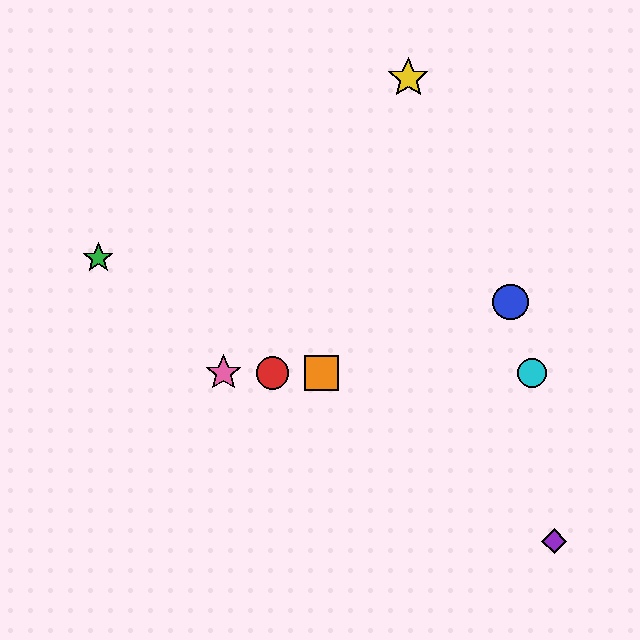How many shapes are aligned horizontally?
4 shapes (the red circle, the orange square, the cyan circle, the pink star) are aligned horizontally.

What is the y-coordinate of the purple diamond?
The purple diamond is at y≈541.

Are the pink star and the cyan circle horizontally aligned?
Yes, both are at y≈373.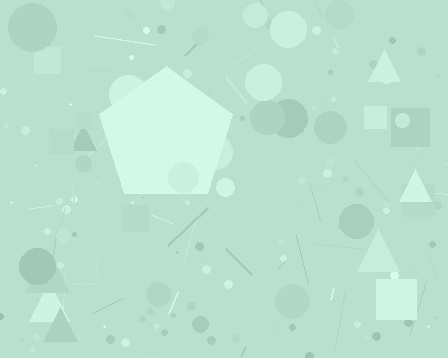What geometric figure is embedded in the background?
A pentagon is embedded in the background.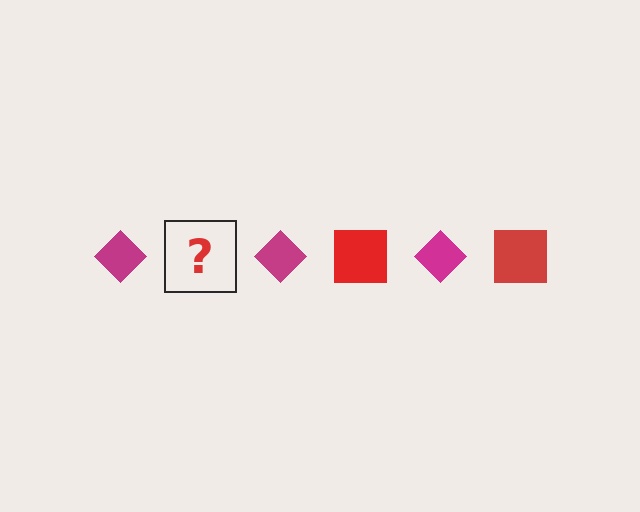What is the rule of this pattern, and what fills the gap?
The rule is that the pattern alternates between magenta diamond and red square. The gap should be filled with a red square.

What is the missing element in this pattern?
The missing element is a red square.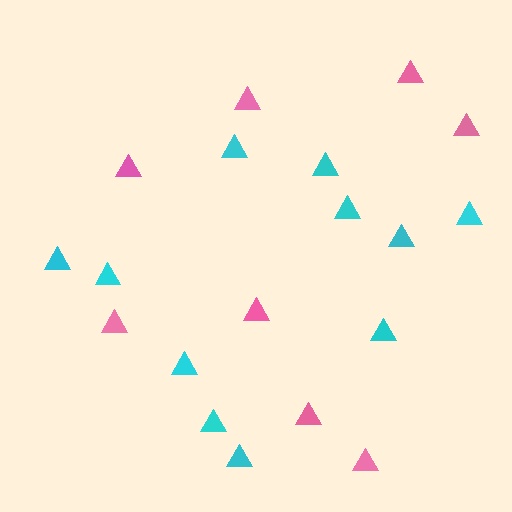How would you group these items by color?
There are 2 groups: one group of pink triangles (8) and one group of cyan triangles (11).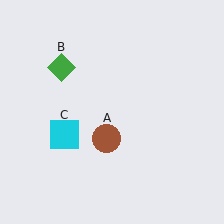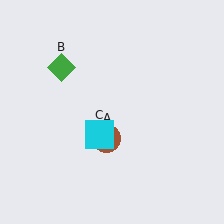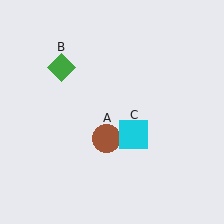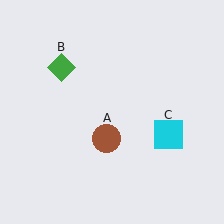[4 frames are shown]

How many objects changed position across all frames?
1 object changed position: cyan square (object C).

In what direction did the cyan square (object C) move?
The cyan square (object C) moved right.